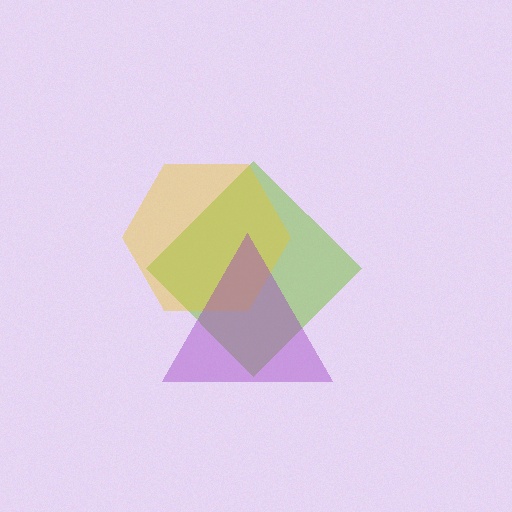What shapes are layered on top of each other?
The layered shapes are: a lime diamond, a yellow hexagon, a purple triangle.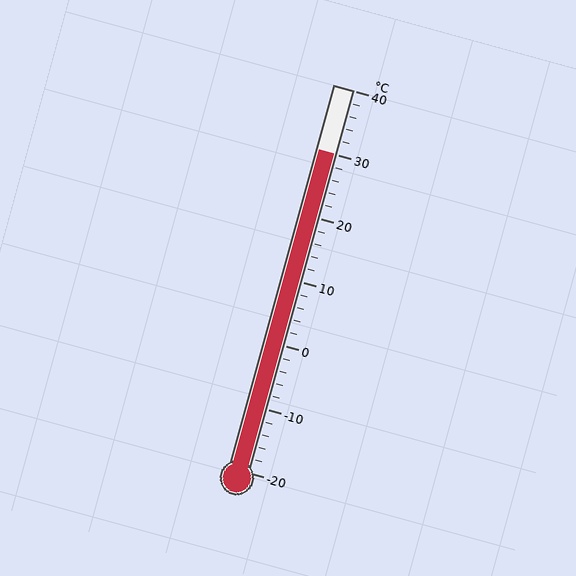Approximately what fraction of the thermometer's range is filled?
The thermometer is filled to approximately 85% of its range.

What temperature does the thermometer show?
The thermometer shows approximately 30°C.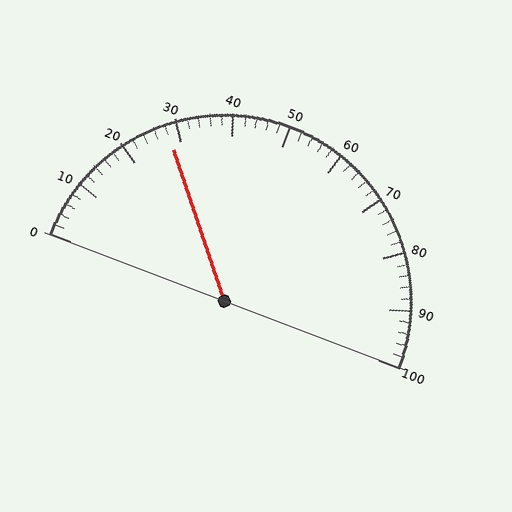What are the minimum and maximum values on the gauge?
The gauge ranges from 0 to 100.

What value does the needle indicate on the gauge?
The needle indicates approximately 28.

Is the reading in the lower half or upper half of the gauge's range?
The reading is in the lower half of the range (0 to 100).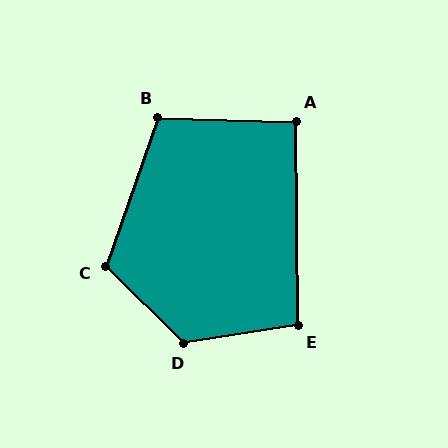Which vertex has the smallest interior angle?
A, at approximately 92 degrees.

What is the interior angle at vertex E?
Approximately 98 degrees (obtuse).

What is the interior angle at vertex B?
Approximately 107 degrees (obtuse).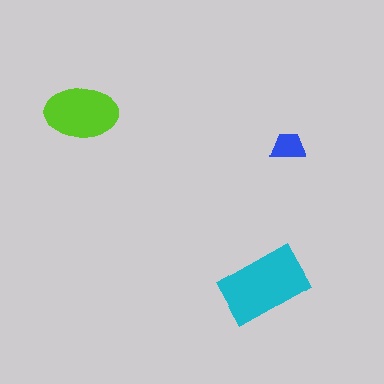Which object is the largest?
The cyan rectangle.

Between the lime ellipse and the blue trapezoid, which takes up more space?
The lime ellipse.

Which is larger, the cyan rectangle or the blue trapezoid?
The cyan rectangle.